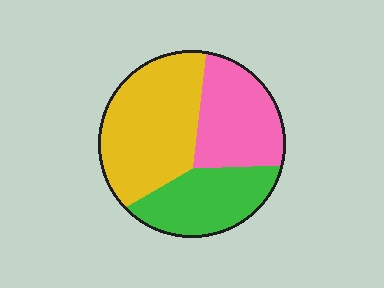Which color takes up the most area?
Yellow, at roughly 45%.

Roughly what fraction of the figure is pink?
Pink takes up about one third (1/3) of the figure.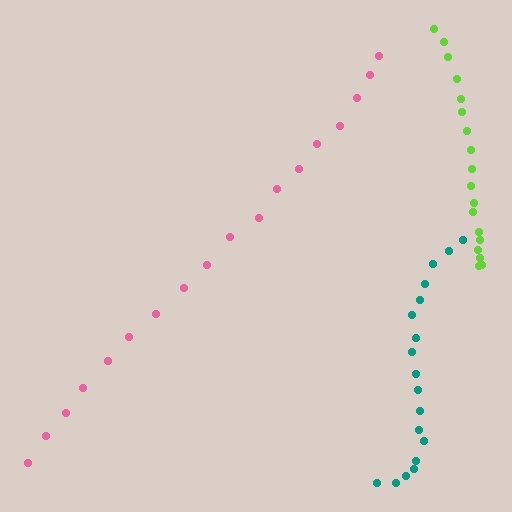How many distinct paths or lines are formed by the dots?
There are 3 distinct paths.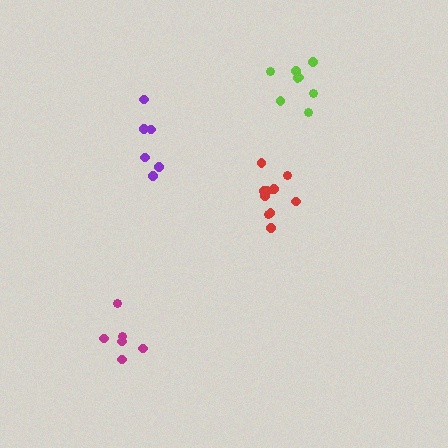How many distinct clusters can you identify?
There are 4 distinct clusters.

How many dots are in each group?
Group 1: 11 dots, Group 2: 6 dots, Group 3: 6 dots, Group 4: 8 dots (31 total).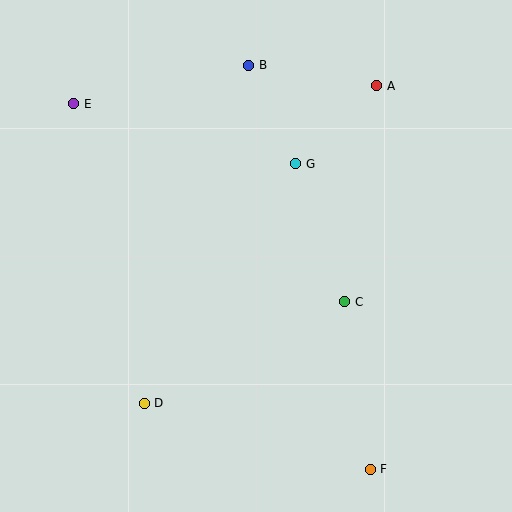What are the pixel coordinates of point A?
Point A is at (377, 86).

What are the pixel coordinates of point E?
Point E is at (74, 104).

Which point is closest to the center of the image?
Point C at (345, 302) is closest to the center.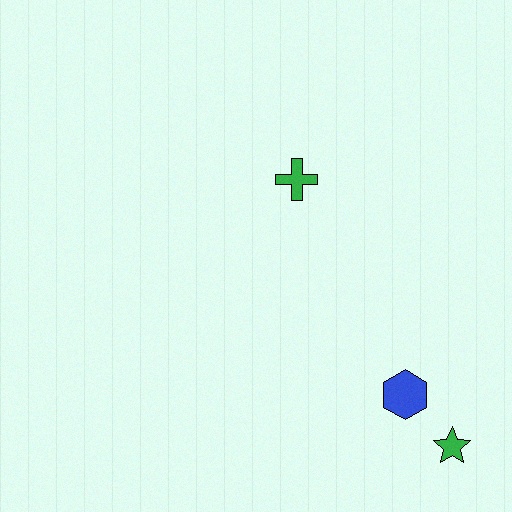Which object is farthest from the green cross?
The green star is farthest from the green cross.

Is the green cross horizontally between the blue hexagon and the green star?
No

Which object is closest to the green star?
The blue hexagon is closest to the green star.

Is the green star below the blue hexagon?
Yes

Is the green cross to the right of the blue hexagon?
No